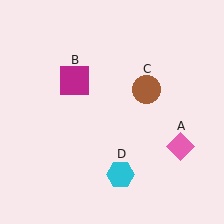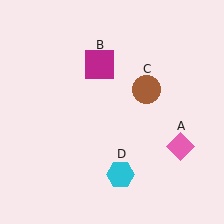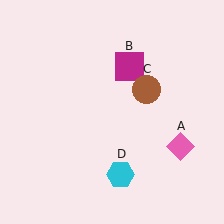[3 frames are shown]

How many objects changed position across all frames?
1 object changed position: magenta square (object B).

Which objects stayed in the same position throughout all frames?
Pink diamond (object A) and brown circle (object C) and cyan hexagon (object D) remained stationary.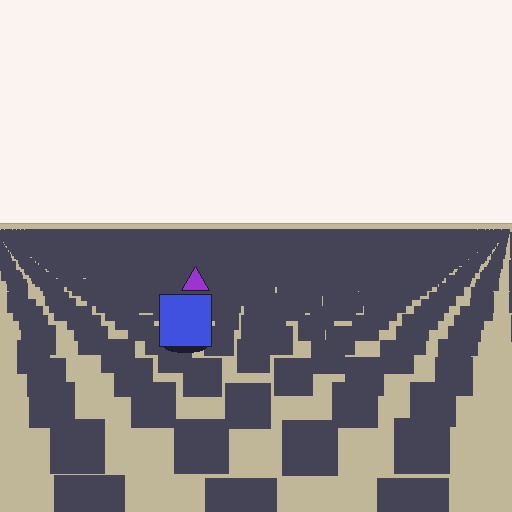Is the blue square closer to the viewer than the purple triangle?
Yes. The blue square is closer — you can tell from the texture gradient: the ground texture is coarser near it.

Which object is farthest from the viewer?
The purple triangle is farthest from the viewer. It appears smaller and the ground texture around it is denser.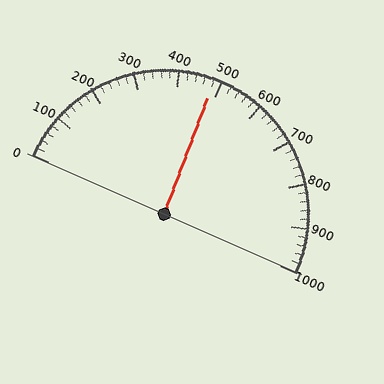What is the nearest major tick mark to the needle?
The nearest major tick mark is 500.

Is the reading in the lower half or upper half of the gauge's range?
The reading is in the lower half of the range (0 to 1000).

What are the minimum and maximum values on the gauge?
The gauge ranges from 0 to 1000.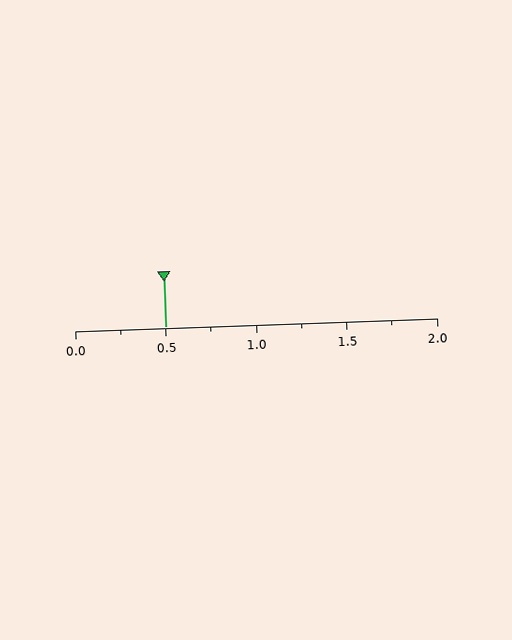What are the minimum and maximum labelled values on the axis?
The axis runs from 0.0 to 2.0.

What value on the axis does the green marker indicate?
The marker indicates approximately 0.5.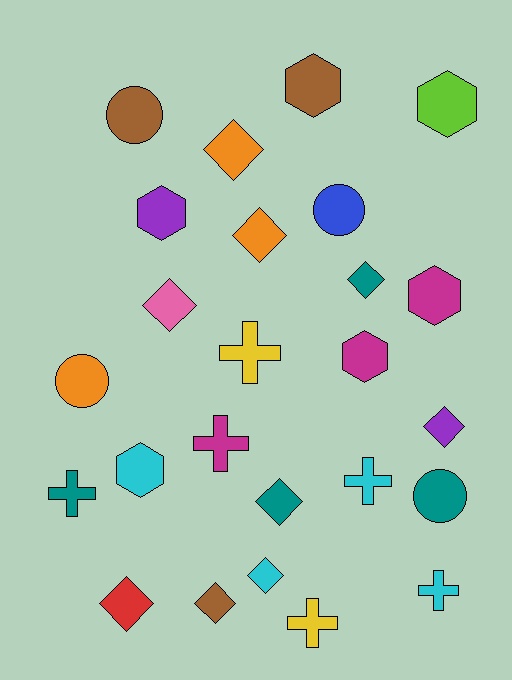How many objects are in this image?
There are 25 objects.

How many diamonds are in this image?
There are 9 diamonds.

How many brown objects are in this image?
There are 3 brown objects.